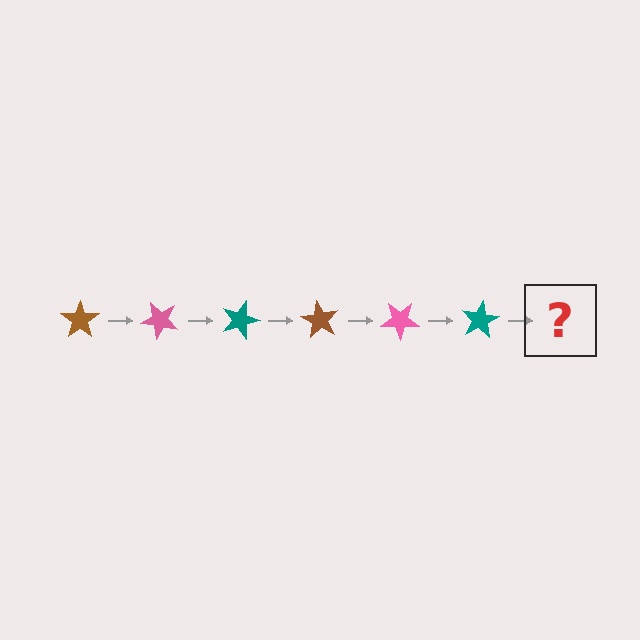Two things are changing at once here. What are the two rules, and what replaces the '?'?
The two rules are that it rotates 45 degrees each step and the color cycles through brown, pink, and teal. The '?' should be a brown star, rotated 270 degrees from the start.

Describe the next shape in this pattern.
It should be a brown star, rotated 270 degrees from the start.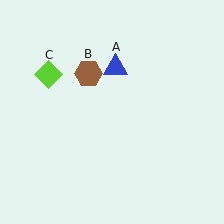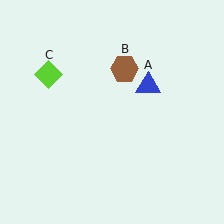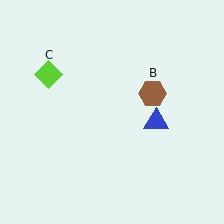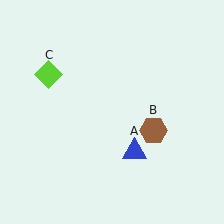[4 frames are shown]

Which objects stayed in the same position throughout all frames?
Lime diamond (object C) remained stationary.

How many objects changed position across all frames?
2 objects changed position: blue triangle (object A), brown hexagon (object B).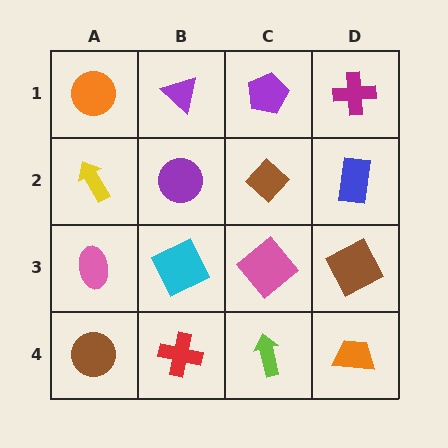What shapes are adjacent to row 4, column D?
A brown square (row 3, column D), a lime arrow (row 4, column C).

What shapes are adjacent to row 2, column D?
A magenta cross (row 1, column D), a brown square (row 3, column D), a brown diamond (row 2, column C).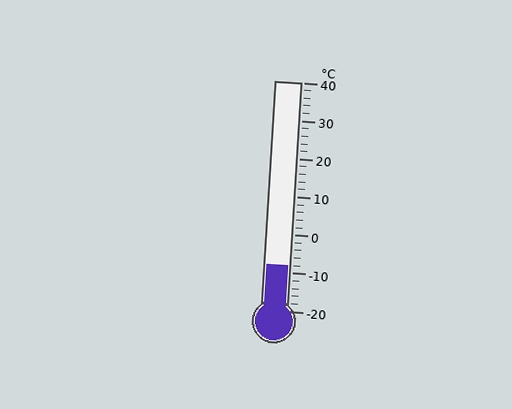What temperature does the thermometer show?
The thermometer shows approximately -8°C.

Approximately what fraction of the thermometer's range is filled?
The thermometer is filled to approximately 20% of its range.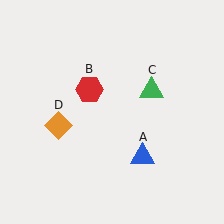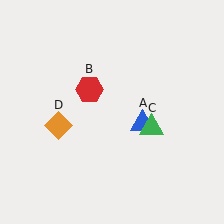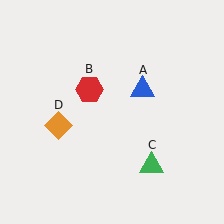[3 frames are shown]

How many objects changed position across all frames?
2 objects changed position: blue triangle (object A), green triangle (object C).